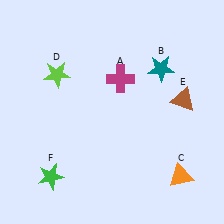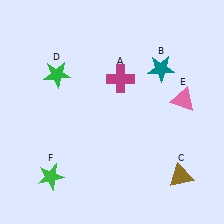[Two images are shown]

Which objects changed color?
C changed from orange to brown. D changed from lime to green. E changed from brown to pink.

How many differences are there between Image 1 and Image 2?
There are 3 differences between the two images.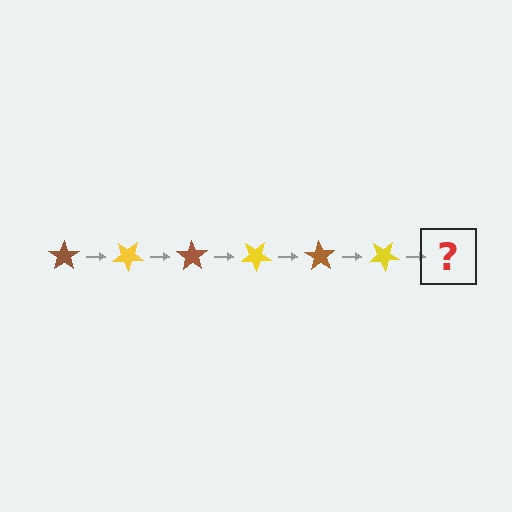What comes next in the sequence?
The next element should be a brown star, rotated 210 degrees from the start.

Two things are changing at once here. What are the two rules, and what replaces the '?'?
The two rules are that it rotates 35 degrees each step and the color cycles through brown and yellow. The '?' should be a brown star, rotated 210 degrees from the start.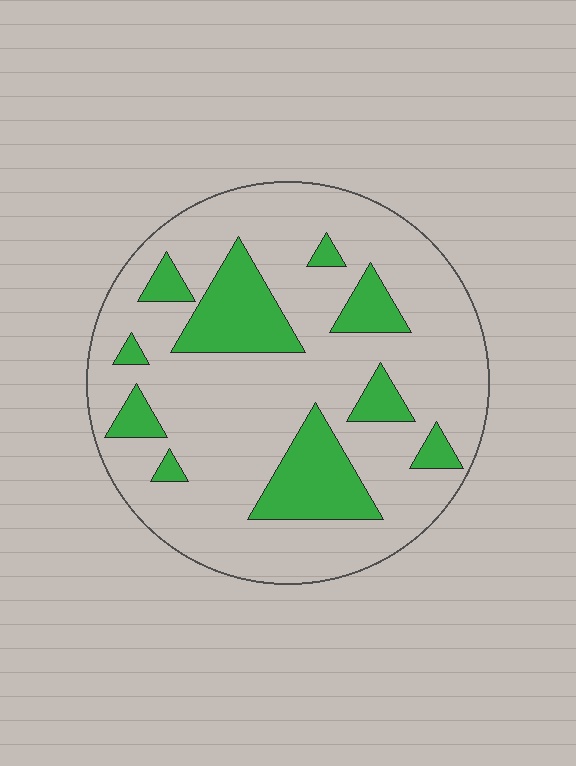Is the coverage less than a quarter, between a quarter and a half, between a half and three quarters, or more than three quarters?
Less than a quarter.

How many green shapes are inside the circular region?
10.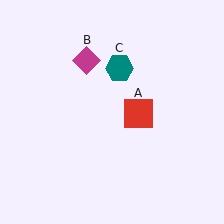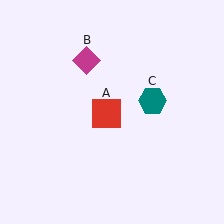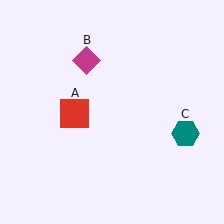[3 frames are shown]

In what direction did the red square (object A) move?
The red square (object A) moved left.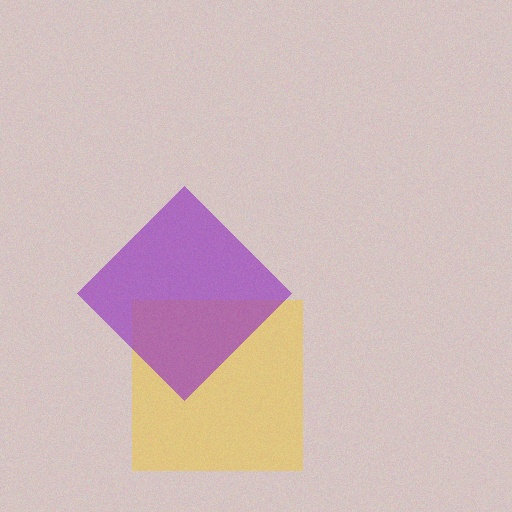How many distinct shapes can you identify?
There are 2 distinct shapes: a yellow square, a purple diamond.